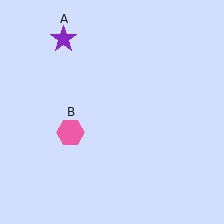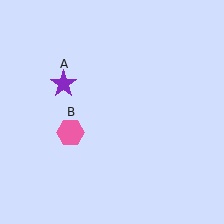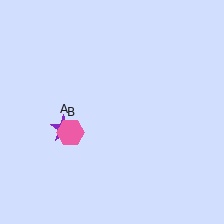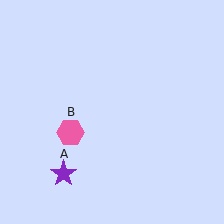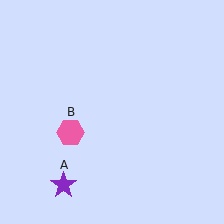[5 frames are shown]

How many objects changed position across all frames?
1 object changed position: purple star (object A).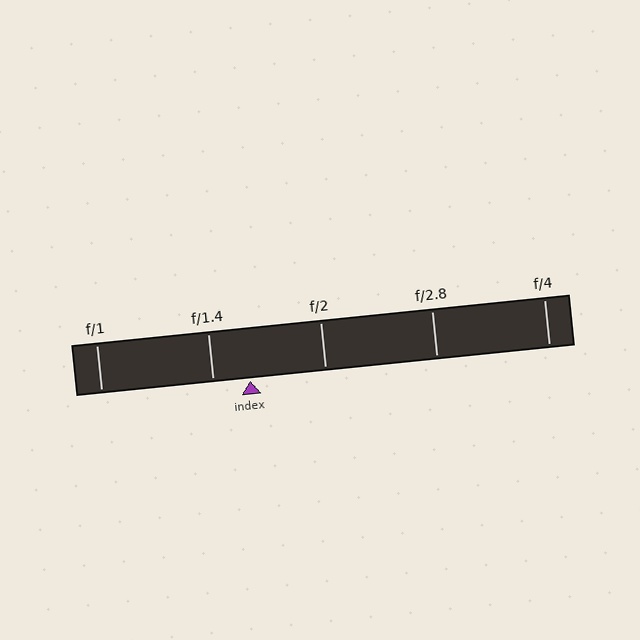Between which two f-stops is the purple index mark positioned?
The index mark is between f/1.4 and f/2.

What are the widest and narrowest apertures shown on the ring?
The widest aperture shown is f/1 and the narrowest is f/4.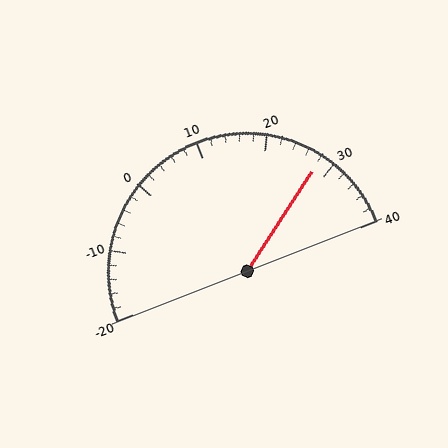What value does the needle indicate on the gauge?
The needle indicates approximately 28.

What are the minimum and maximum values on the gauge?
The gauge ranges from -20 to 40.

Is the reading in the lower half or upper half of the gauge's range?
The reading is in the upper half of the range (-20 to 40).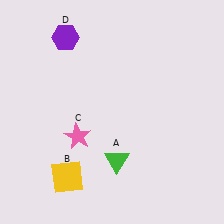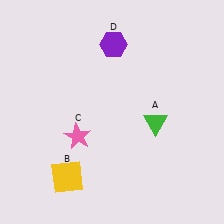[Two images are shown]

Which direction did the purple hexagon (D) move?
The purple hexagon (D) moved right.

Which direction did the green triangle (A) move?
The green triangle (A) moved right.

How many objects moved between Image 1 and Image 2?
2 objects moved between the two images.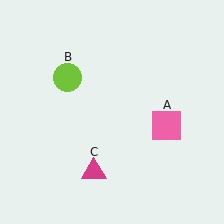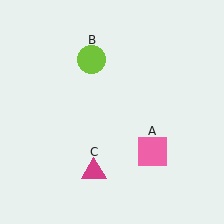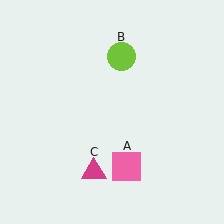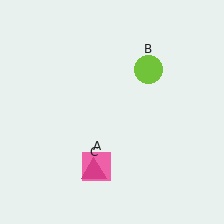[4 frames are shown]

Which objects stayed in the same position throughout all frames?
Magenta triangle (object C) remained stationary.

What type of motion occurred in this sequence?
The pink square (object A), lime circle (object B) rotated clockwise around the center of the scene.